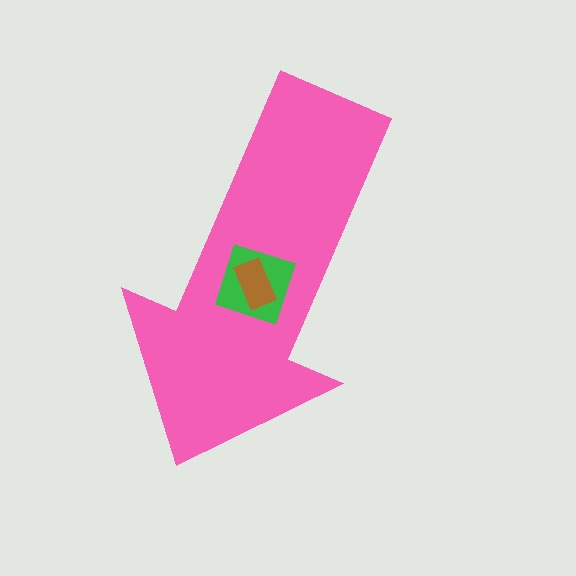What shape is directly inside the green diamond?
The brown rectangle.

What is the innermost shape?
The brown rectangle.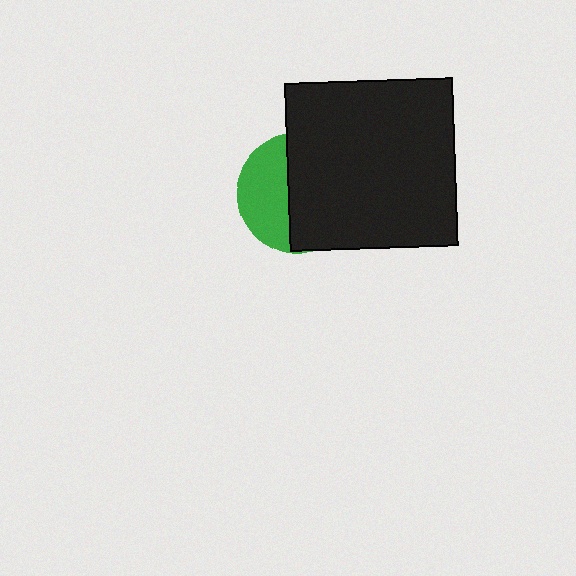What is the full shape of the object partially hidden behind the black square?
The partially hidden object is a green circle.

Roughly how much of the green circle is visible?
A small part of it is visible (roughly 41%).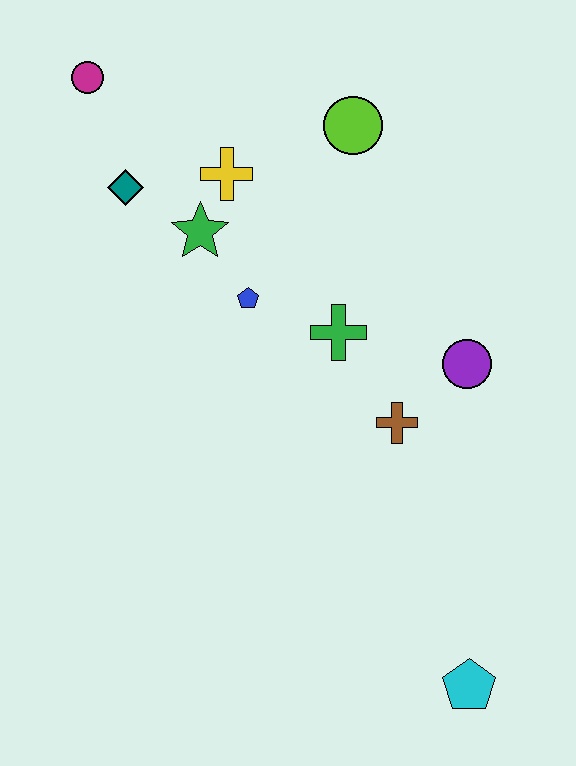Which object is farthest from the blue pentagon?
The cyan pentagon is farthest from the blue pentagon.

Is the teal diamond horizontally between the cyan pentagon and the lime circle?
No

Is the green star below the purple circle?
No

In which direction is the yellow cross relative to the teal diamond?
The yellow cross is to the right of the teal diamond.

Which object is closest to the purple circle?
The brown cross is closest to the purple circle.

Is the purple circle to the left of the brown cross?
No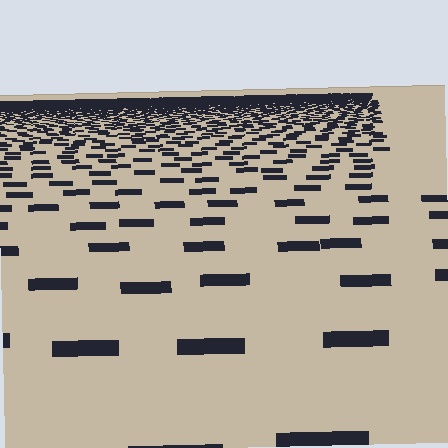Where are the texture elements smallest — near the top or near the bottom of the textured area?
Near the top.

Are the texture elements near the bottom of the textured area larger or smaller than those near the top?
Larger. Near the bottom, elements are closer to the viewer and appear at a bigger on-screen size.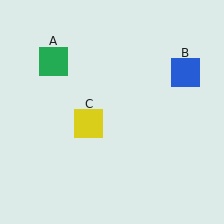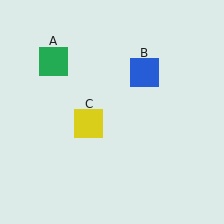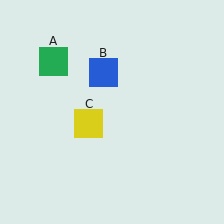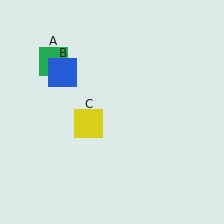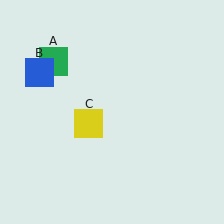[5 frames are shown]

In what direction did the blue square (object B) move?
The blue square (object B) moved left.